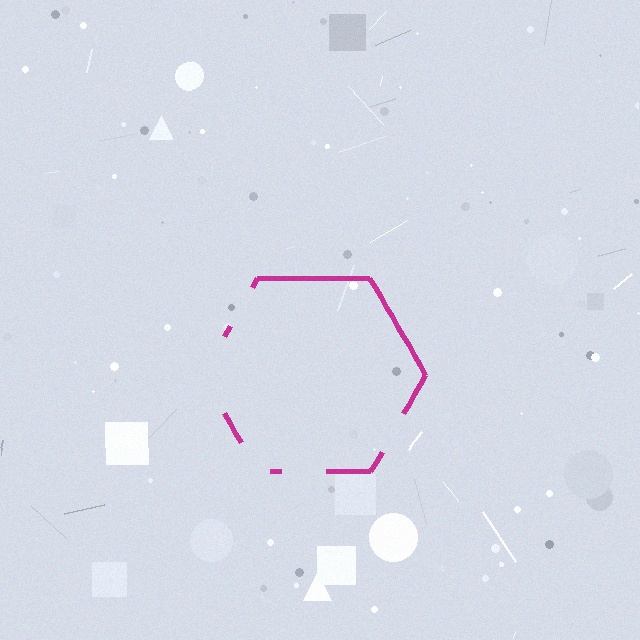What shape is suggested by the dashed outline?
The dashed outline suggests a hexagon.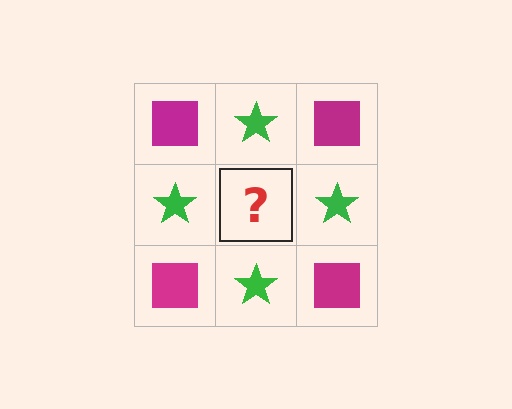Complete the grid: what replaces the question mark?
The question mark should be replaced with a magenta square.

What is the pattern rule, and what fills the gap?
The rule is that it alternates magenta square and green star in a checkerboard pattern. The gap should be filled with a magenta square.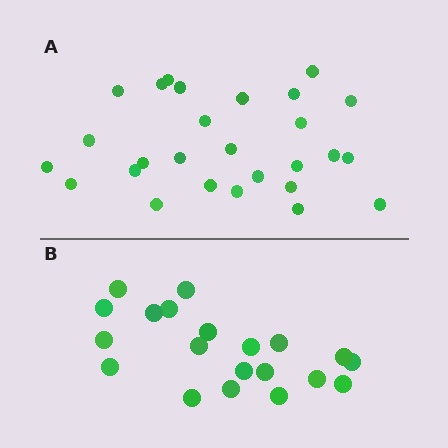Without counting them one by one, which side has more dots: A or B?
Region A (the top region) has more dots.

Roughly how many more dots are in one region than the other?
Region A has roughly 8 or so more dots than region B.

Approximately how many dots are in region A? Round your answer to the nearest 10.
About 30 dots. (The exact count is 27, which rounds to 30.)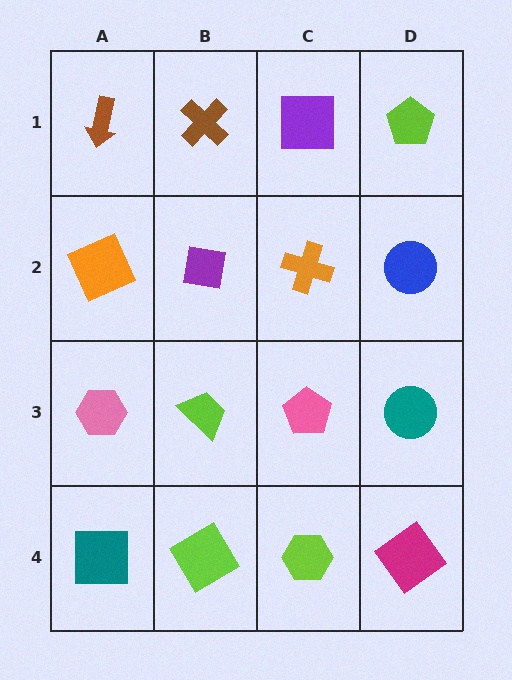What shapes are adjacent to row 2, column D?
A lime pentagon (row 1, column D), a teal circle (row 3, column D), an orange cross (row 2, column C).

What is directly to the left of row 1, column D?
A purple square.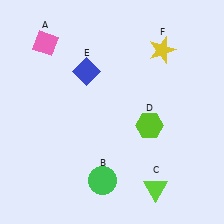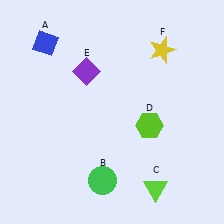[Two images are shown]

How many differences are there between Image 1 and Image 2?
There are 2 differences between the two images.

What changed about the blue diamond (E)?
In Image 1, E is blue. In Image 2, it changed to purple.